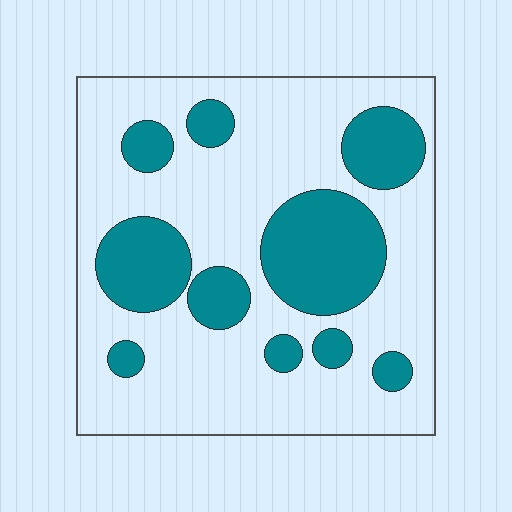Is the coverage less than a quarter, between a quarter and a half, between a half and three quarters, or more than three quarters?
Between a quarter and a half.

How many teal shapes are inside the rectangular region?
10.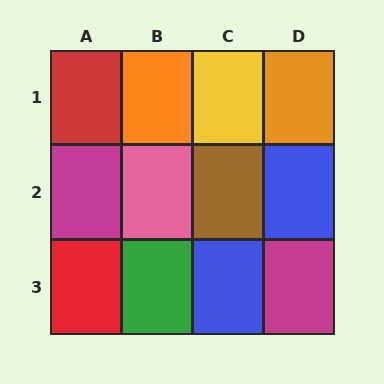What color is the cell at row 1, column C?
Yellow.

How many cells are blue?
2 cells are blue.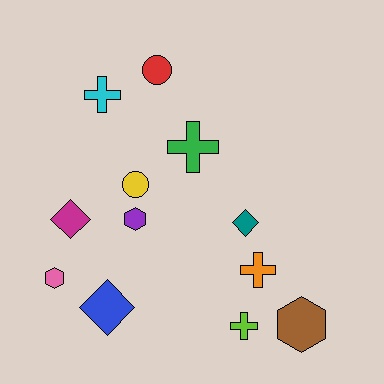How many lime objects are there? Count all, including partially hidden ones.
There is 1 lime object.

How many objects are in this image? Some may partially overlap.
There are 12 objects.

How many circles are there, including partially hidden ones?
There are 2 circles.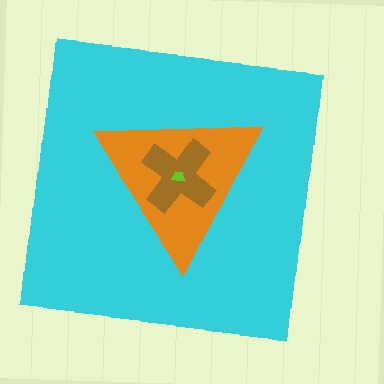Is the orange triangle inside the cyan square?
Yes.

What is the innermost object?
The lime trapezoid.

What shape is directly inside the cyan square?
The orange triangle.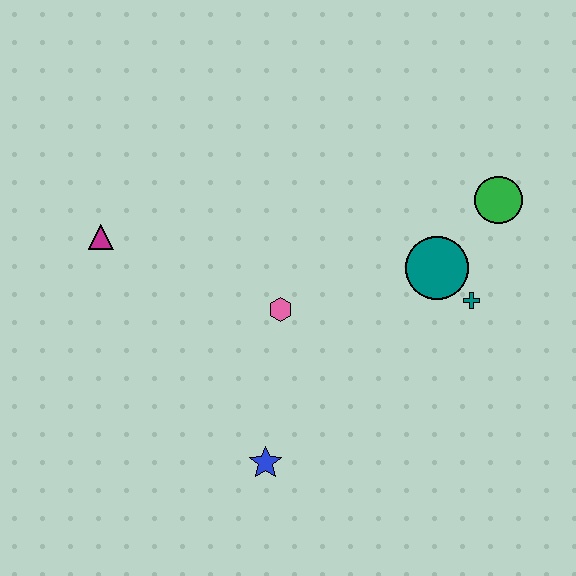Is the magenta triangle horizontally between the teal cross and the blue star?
No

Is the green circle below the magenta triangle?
No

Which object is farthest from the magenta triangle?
The green circle is farthest from the magenta triangle.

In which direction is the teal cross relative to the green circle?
The teal cross is below the green circle.